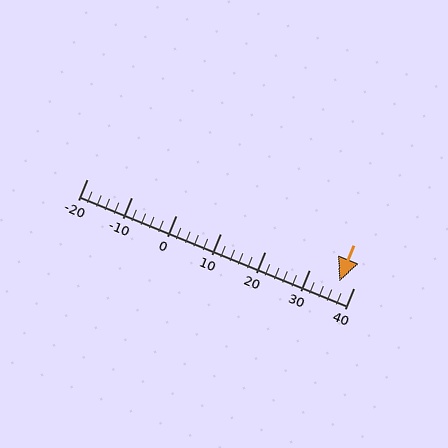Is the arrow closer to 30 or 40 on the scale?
The arrow is closer to 40.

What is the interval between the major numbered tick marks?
The major tick marks are spaced 10 units apart.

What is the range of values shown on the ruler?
The ruler shows values from -20 to 40.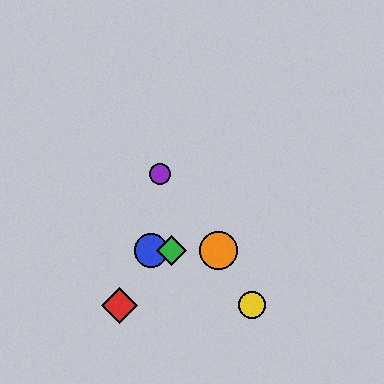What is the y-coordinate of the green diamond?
The green diamond is at y≈250.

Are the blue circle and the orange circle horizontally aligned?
Yes, both are at y≈250.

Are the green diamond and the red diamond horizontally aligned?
No, the green diamond is at y≈250 and the red diamond is at y≈306.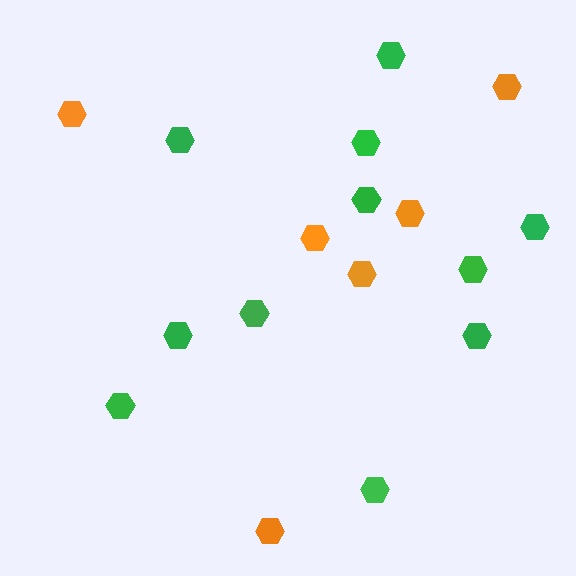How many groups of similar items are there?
There are 2 groups: one group of orange hexagons (6) and one group of green hexagons (11).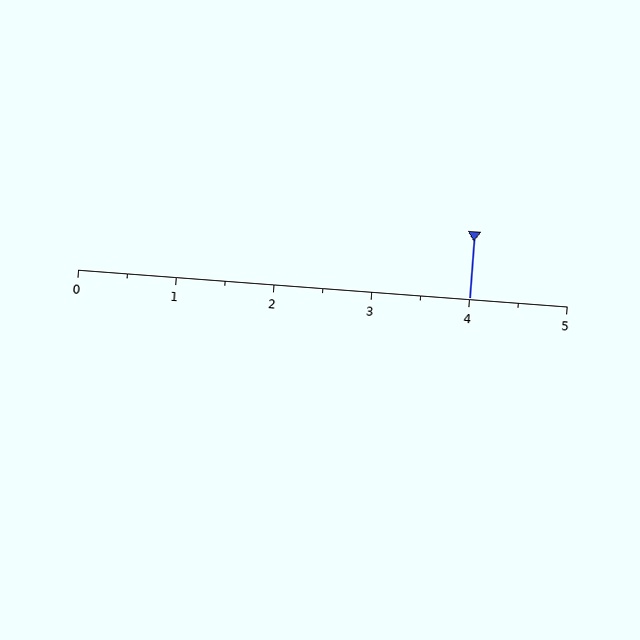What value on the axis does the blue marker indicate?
The marker indicates approximately 4.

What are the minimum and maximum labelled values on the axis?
The axis runs from 0 to 5.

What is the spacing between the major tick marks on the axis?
The major ticks are spaced 1 apart.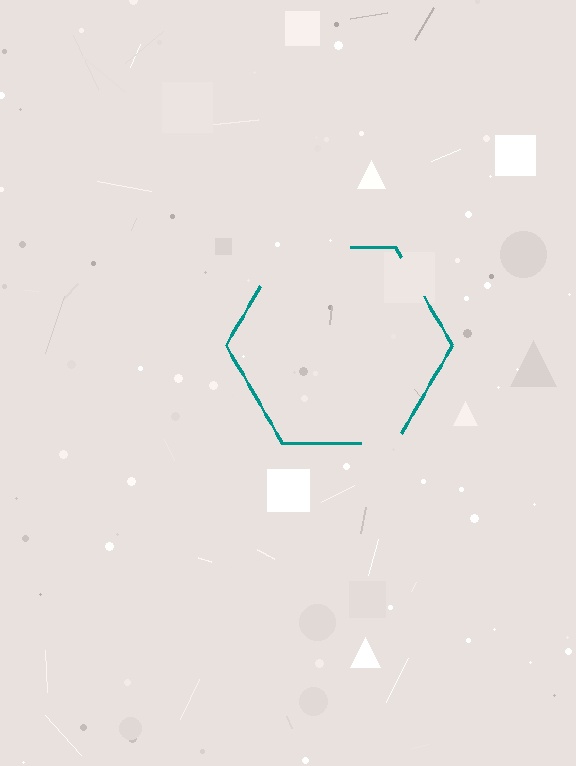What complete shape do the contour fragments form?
The contour fragments form a hexagon.